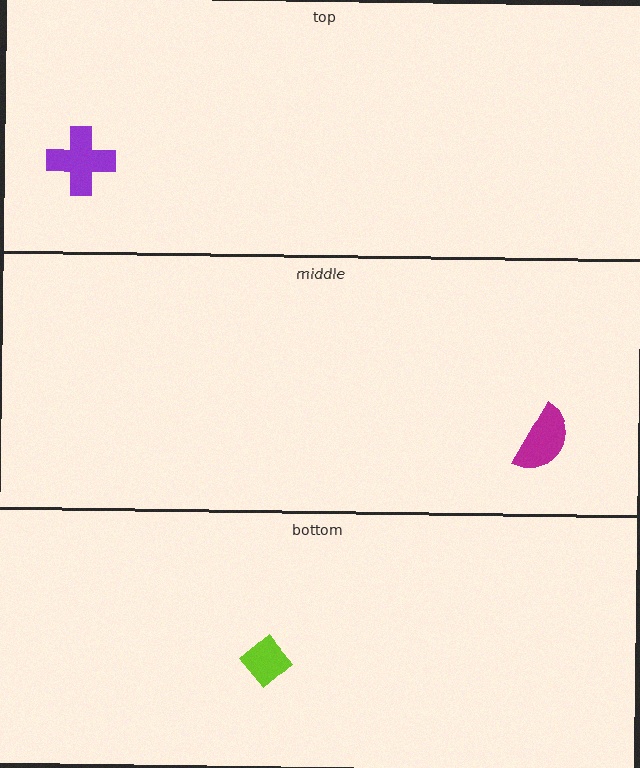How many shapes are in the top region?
1.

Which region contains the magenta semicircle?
The middle region.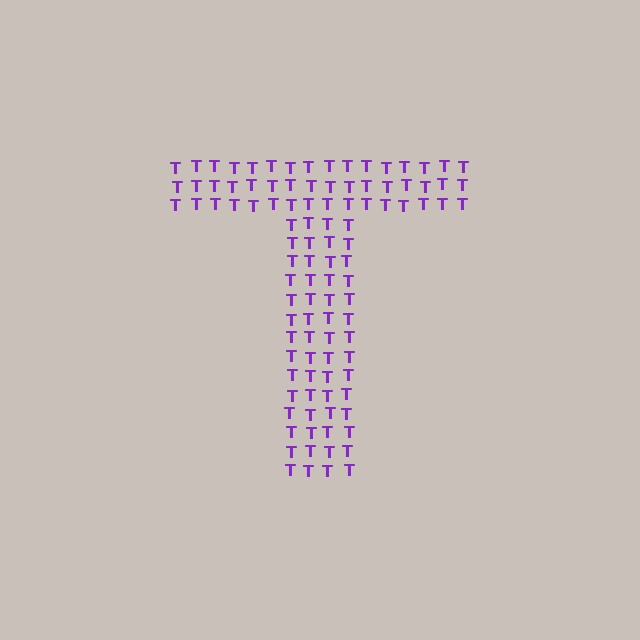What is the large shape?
The large shape is the letter T.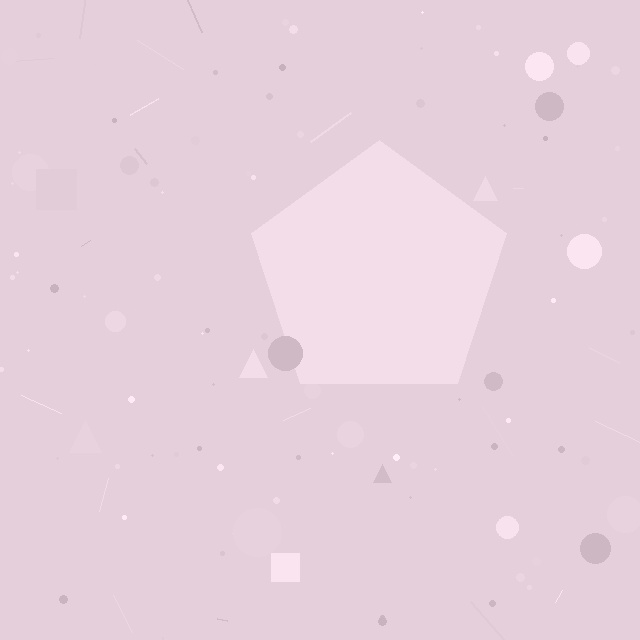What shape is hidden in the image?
A pentagon is hidden in the image.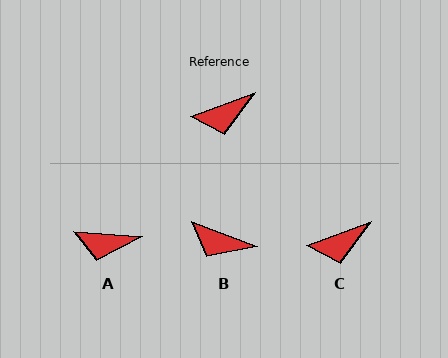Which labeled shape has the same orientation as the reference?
C.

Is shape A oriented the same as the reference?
No, it is off by about 25 degrees.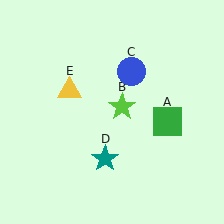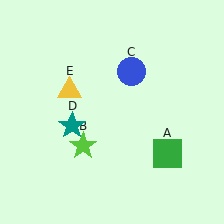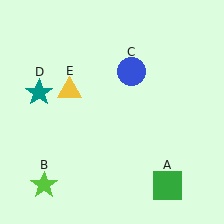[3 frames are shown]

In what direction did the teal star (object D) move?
The teal star (object D) moved up and to the left.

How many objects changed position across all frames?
3 objects changed position: green square (object A), lime star (object B), teal star (object D).